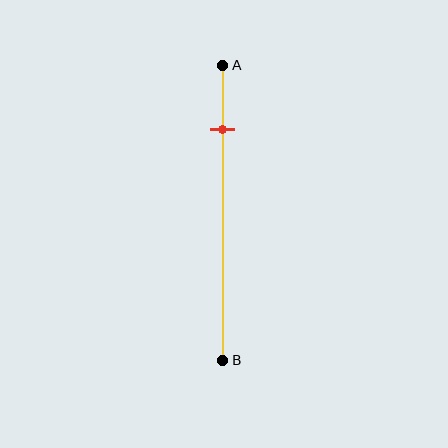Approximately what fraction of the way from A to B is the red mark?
The red mark is approximately 20% of the way from A to B.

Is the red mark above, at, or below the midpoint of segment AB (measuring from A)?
The red mark is above the midpoint of segment AB.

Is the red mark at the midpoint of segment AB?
No, the mark is at about 20% from A, not at the 50% midpoint.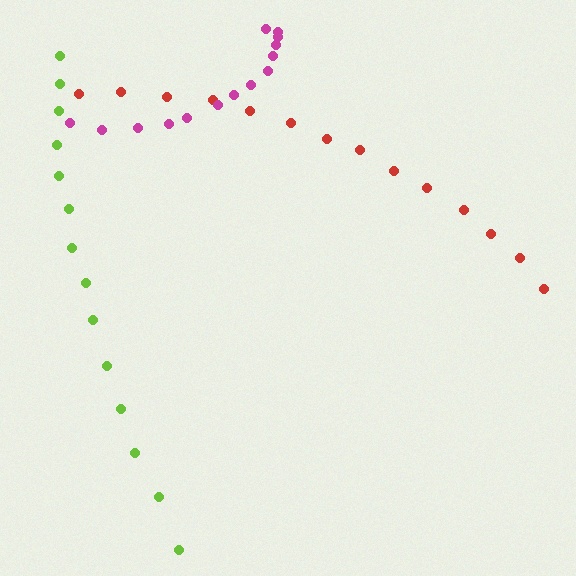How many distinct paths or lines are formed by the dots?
There are 3 distinct paths.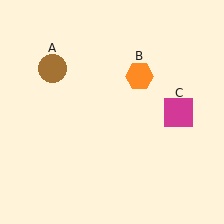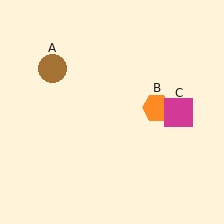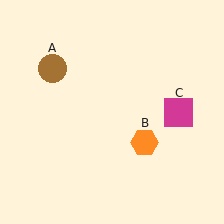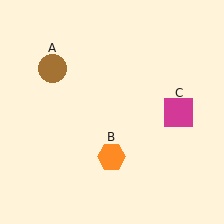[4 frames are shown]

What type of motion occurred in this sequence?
The orange hexagon (object B) rotated clockwise around the center of the scene.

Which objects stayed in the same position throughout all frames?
Brown circle (object A) and magenta square (object C) remained stationary.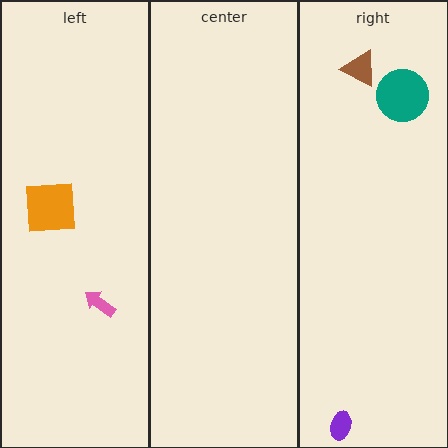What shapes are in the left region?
The pink arrow, the orange square.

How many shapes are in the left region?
2.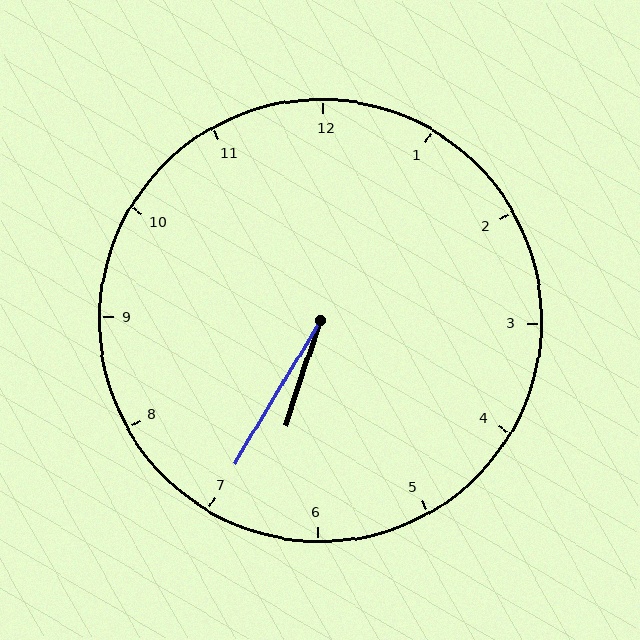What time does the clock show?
6:35.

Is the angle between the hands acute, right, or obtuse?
It is acute.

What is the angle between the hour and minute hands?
Approximately 12 degrees.